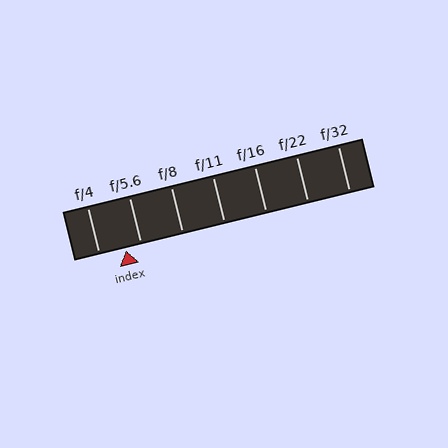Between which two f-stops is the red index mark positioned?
The index mark is between f/4 and f/5.6.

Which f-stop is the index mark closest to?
The index mark is closest to f/5.6.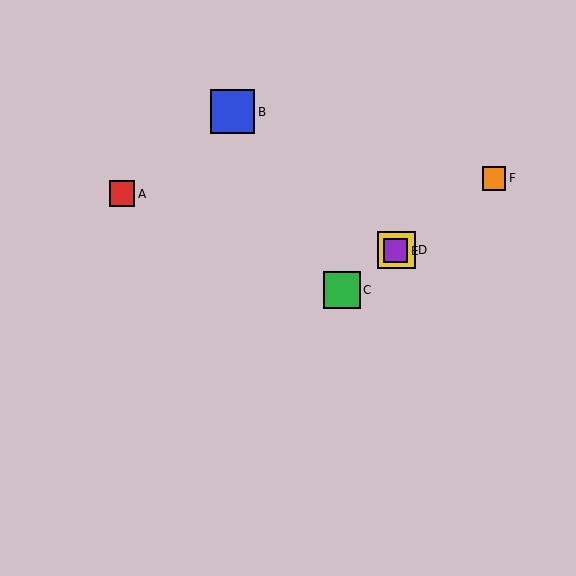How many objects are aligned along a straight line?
4 objects (C, D, E, F) are aligned along a straight line.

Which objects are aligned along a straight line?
Objects C, D, E, F are aligned along a straight line.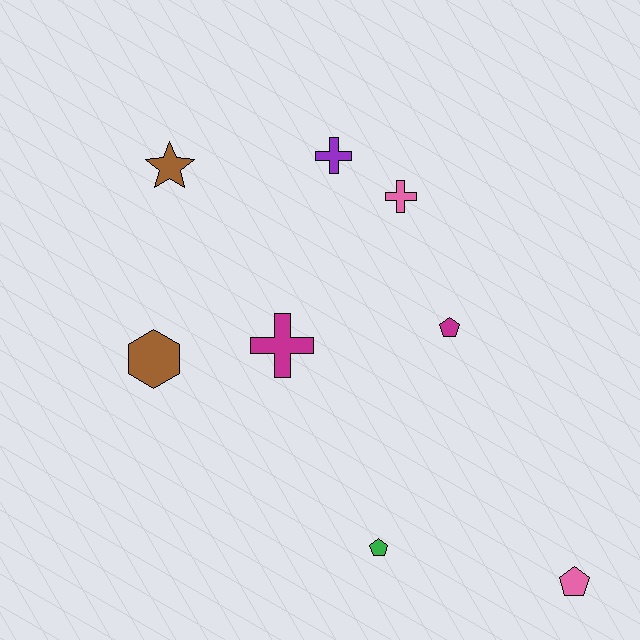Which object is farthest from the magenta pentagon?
The brown star is farthest from the magenta pentagon.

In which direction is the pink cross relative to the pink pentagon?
The pink cross is above the pink pentagon.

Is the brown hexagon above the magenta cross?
No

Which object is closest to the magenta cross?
The brown hexagon is closest to the magenta cross.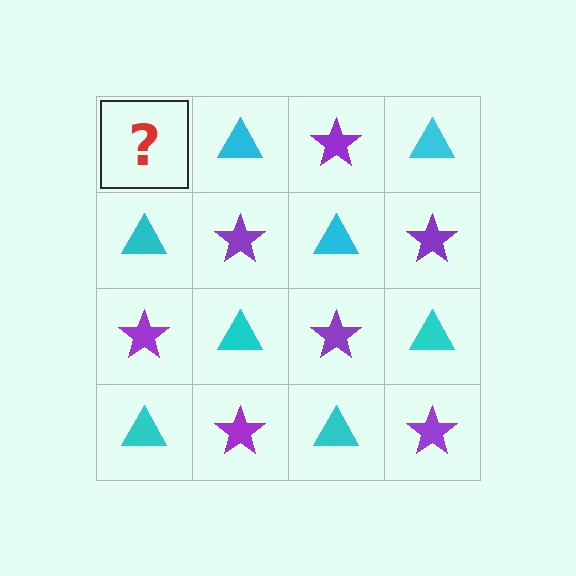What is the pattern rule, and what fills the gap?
The rule is that it alternates purple star and cyan triangle in a checkerboard pattern. The gap should be filled with a purple star.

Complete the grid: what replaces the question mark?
The question mark should be replaced with a purple star.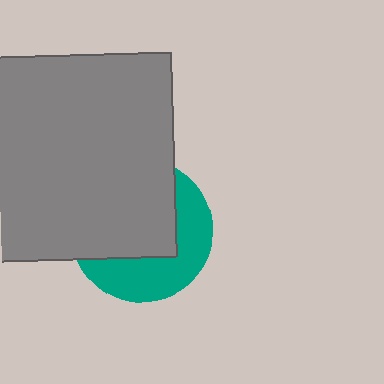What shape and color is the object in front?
The object in front is a gray square.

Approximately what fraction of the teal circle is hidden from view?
Roughly 58% of the teal circle is hidden behind the gray square.